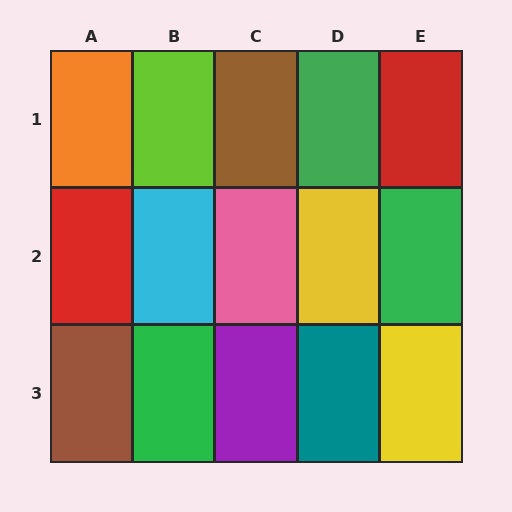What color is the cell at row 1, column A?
Orange.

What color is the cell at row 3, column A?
Brown.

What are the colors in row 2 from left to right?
Red, cyan, pink, yellow, green.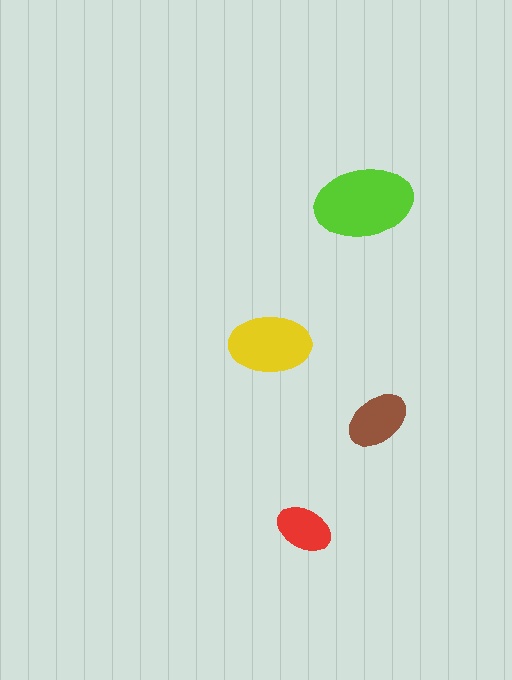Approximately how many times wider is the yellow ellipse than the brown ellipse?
About 1.5 times wider.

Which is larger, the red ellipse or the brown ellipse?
The brown one.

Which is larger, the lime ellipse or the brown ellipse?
The lime one.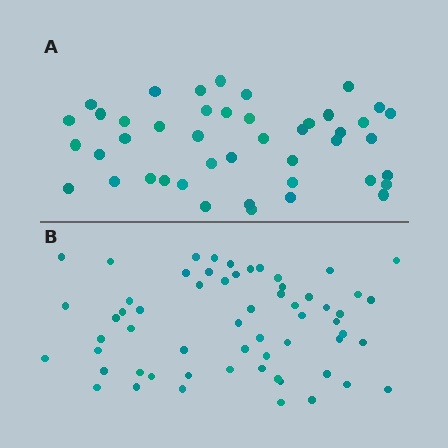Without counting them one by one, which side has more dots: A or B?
Region B (the bottom region) has more dots.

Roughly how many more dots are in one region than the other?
Region B has approximately 15 more dots than region A.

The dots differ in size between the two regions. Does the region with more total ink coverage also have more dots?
No. Region A has more total ink coverage because its dots are larger, but region B actually contains more individual dots. Total area can be misleading — the number of items is what matters here.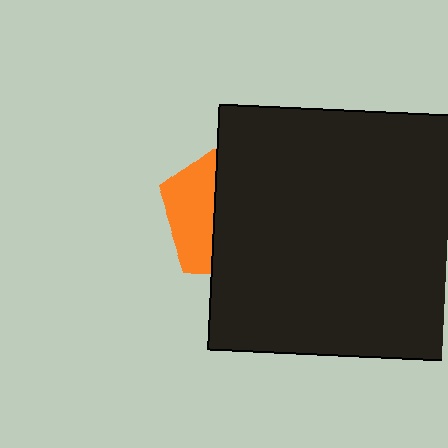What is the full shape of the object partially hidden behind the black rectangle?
The partially hidden object is an orange pentagon.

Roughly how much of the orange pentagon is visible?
A small part of it is visible (roughly 34%).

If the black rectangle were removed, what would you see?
You would see the complete orange pentagon.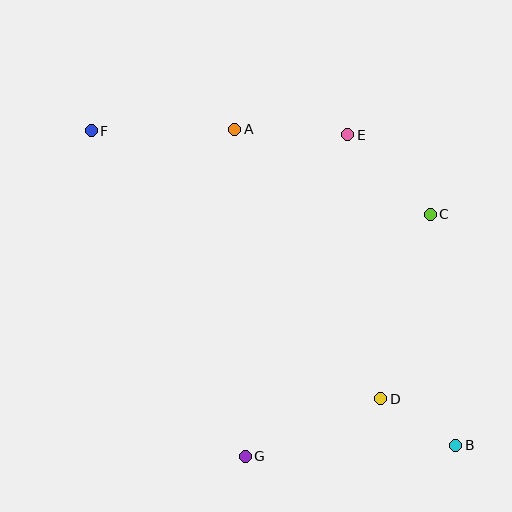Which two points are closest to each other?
Points B and D are closest to each other.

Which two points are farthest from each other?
Points B and F are farthest from each other.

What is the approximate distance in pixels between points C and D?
The distance between C and D is approximately 191 pixels.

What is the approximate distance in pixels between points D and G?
The distance between D and G is approximately 147 pixels.